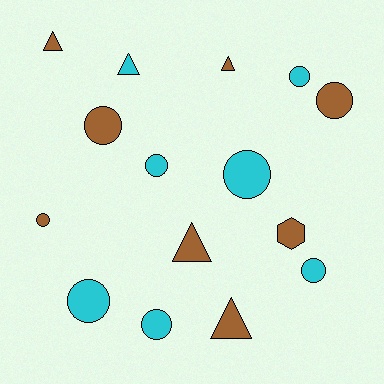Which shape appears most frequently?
Circle, with 9 objects.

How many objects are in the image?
There are 15 objects.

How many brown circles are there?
There are 3 brown circles.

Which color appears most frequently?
Brown, with 8 objects.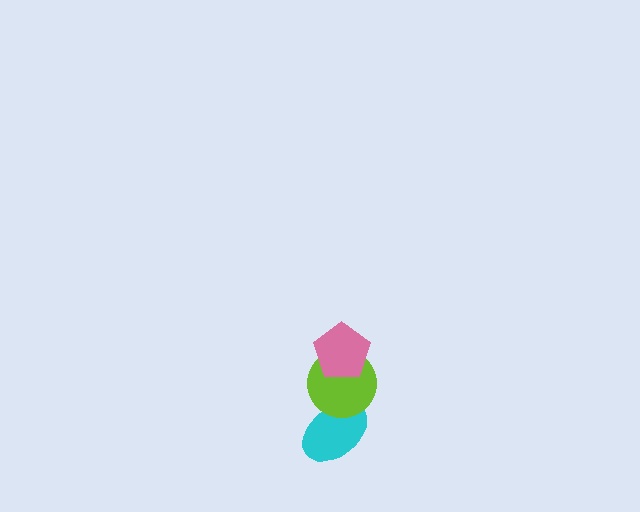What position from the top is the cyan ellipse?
The cyan ellipse is 3rd from the top.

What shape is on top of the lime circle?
The pink pentagon is on top of the lime circle.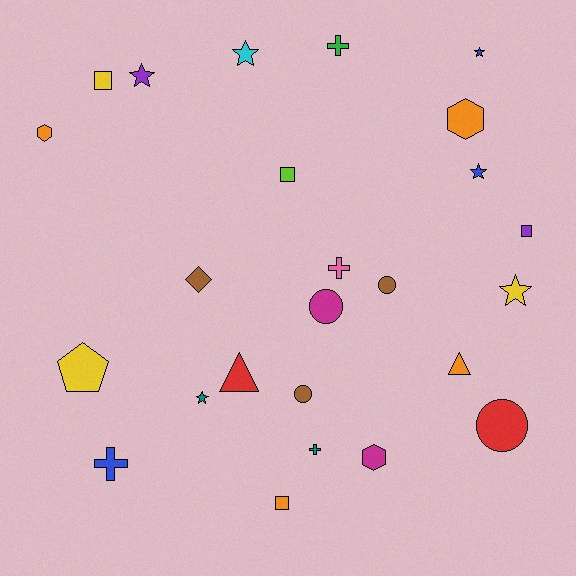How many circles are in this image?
There are 4 circles.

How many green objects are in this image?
There is 1 green object.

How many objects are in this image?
There are 25 objects.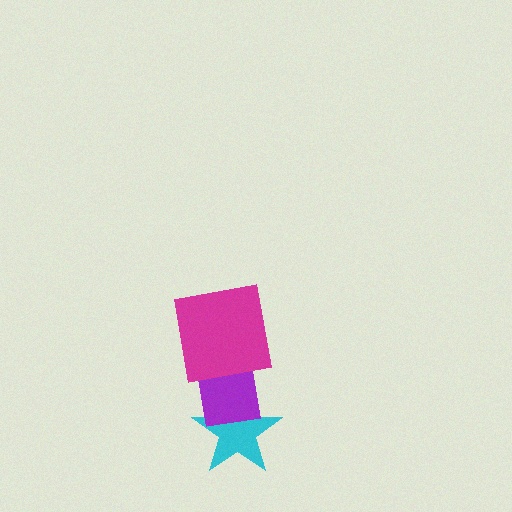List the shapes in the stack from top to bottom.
From top to bottom: the magenta square, the purple rectangle, the cyan star.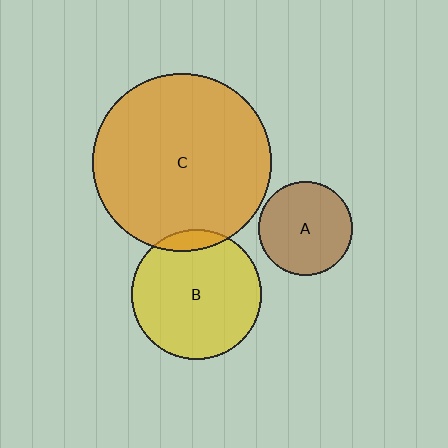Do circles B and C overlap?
Yes.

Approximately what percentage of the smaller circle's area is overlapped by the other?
Approximately 10%.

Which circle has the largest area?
Circle C (orange).